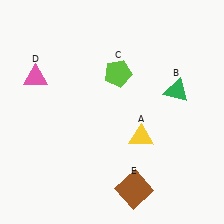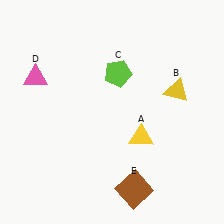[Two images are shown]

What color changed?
The triangle (B) changed from green in Image 1 to yellow in Image 2.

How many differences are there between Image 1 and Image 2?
There is 1 difference between the two images.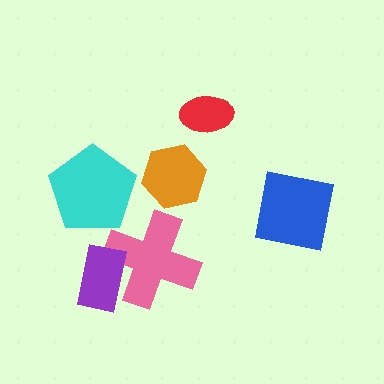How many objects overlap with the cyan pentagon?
0 objects overlap with the cyan pentagon.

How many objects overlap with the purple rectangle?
1 object overlaps with the purple rectangle.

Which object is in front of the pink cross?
The purple rectangle is in front of the pink cross.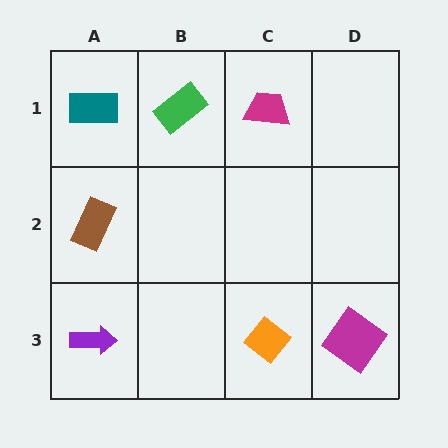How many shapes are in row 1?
3 shapes.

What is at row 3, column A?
A purple arrow.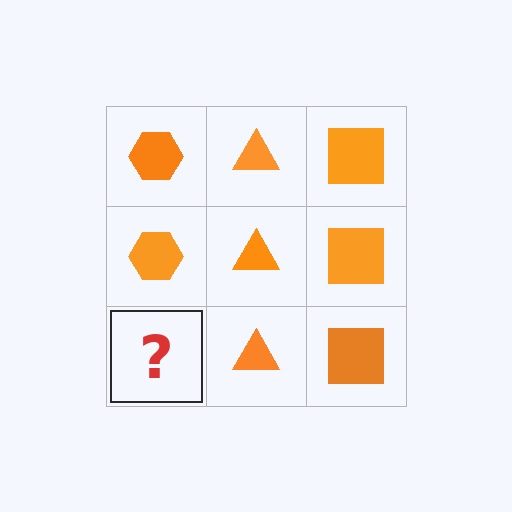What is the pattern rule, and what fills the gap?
The rule is that each column has a consistent shape. The gap should be filled with an orange hexagon.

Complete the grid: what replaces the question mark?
The question mark should be replaced with an orange hexagon.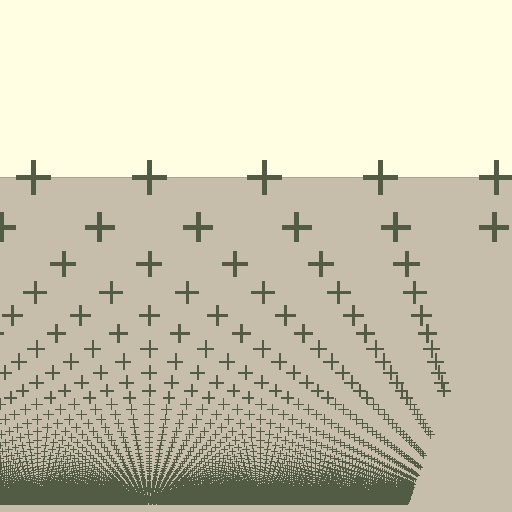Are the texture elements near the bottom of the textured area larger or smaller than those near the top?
Smaller. The gradient is inverted — elements near the bottom are smaller and denser.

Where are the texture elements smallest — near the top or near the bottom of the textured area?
Near the bottom.